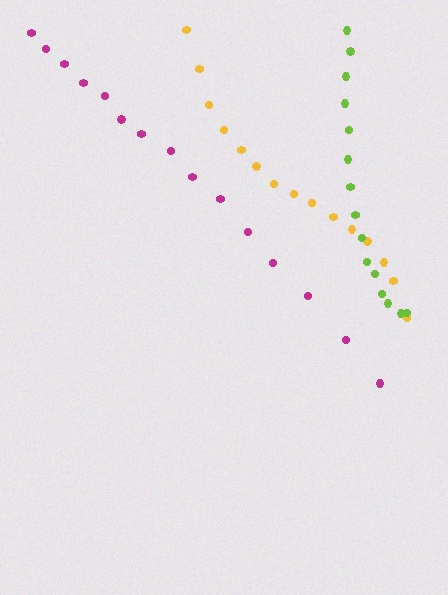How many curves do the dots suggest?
There are 3 distinct paths.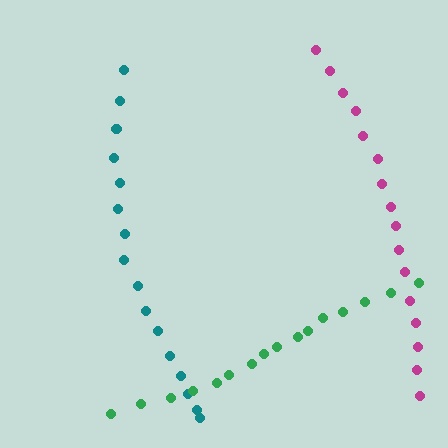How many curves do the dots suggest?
There are 3 distinct paths.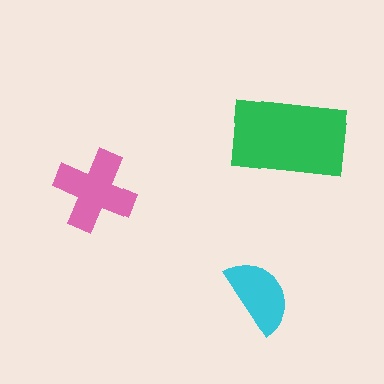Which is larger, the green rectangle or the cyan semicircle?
The green rectangle.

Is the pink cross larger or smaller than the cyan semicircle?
Larger.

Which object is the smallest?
The cyan semicircle.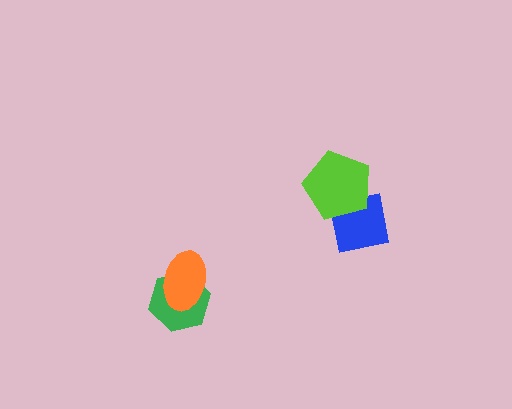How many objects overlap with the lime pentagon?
1 object overlaps with the lime pentagon.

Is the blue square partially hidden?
Yes, it is partially covered by another shape.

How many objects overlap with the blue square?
1 object overlaps with the blue square.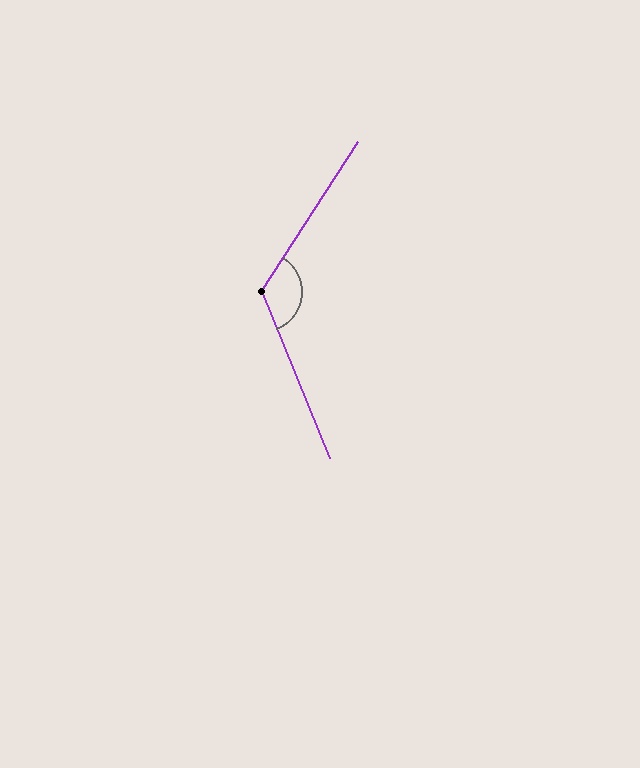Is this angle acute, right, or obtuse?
It is obtuse.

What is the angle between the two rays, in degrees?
Approximately 125 degrees.